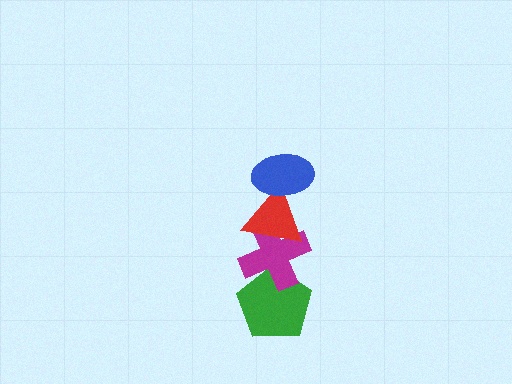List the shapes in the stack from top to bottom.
From top to bottom: the blue ellipse, the red triangle, the magenta cross, the green pentagon.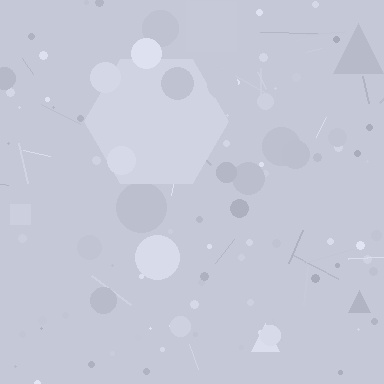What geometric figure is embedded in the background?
A hexagon is embedded in the background.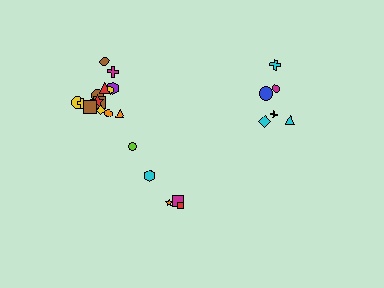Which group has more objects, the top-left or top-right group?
The top-left group.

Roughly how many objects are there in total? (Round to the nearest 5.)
Roughly 25 objects in total.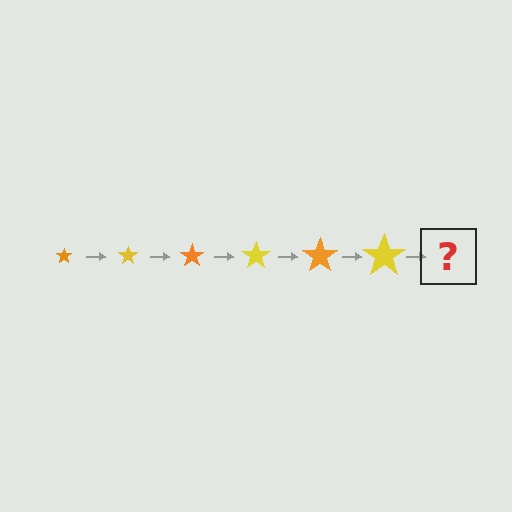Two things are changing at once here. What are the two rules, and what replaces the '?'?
The two rules are that the star grows larger each step and the color cycles through orange and yellow. The '?' should be an orange star, larger than the previous one.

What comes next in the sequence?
The next element should be an orange star, larger than the previous one.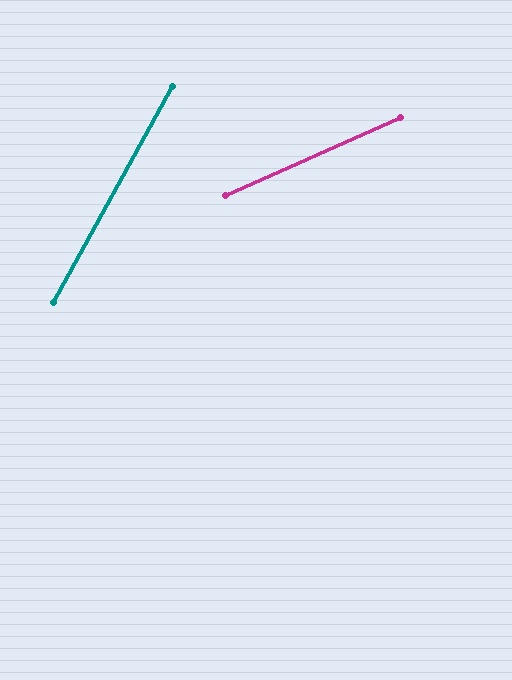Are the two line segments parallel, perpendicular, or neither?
Neither parallel nor perpendicular — they differ by about 37°.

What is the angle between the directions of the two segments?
Approximately 37 degrees.